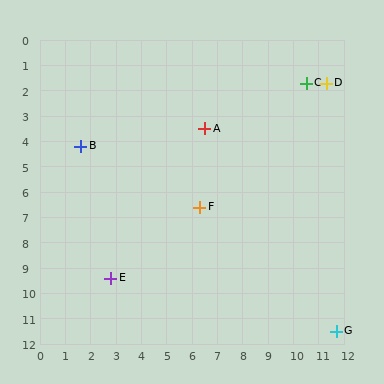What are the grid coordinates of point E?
Point E is at approximately (2.8, 9.4).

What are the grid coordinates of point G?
Point G is at approximately (11.7, 11.5).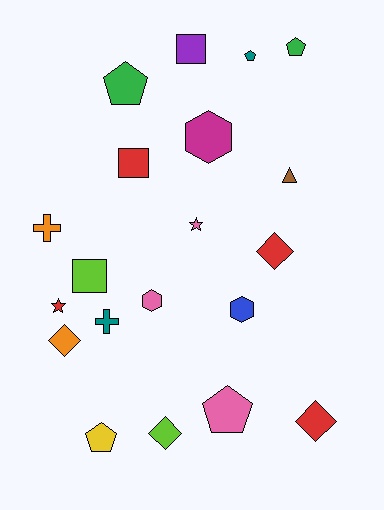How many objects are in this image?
There are 20 objects.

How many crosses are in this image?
There are 2 crosses.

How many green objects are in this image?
There are 2 green objects.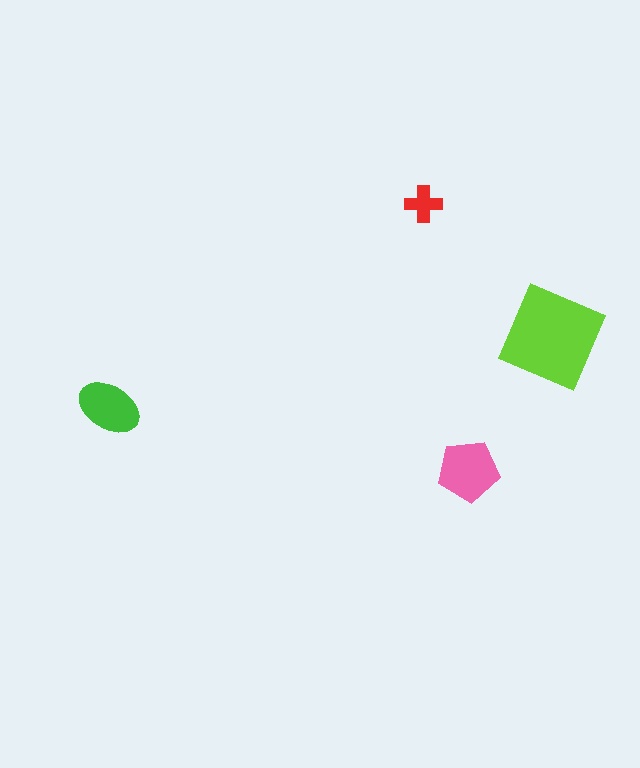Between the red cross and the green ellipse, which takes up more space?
The green ellipse.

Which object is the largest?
The lime diamond.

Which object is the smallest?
The red cross.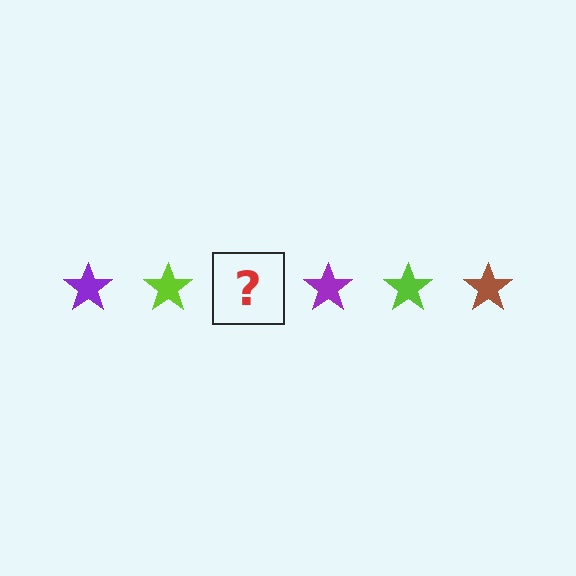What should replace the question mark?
The question mark should be replaced with a brown star.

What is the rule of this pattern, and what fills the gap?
The rule is that the pattern cycles through purple, lime, brown stars. The gap should be filled with a brown star.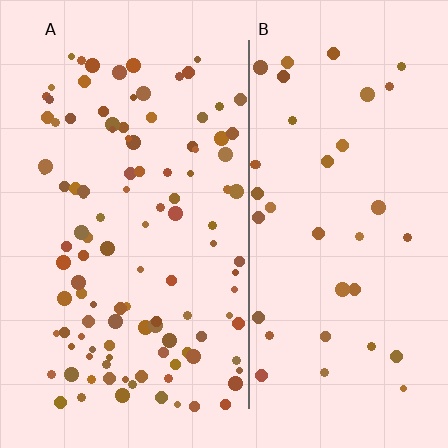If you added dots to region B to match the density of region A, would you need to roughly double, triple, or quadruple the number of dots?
Approximately triple.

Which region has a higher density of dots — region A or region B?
A (the left).